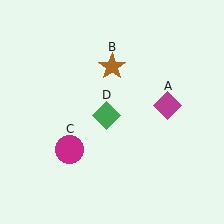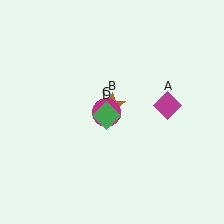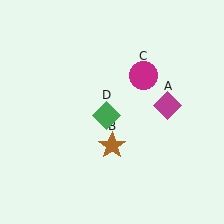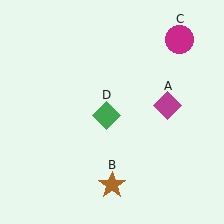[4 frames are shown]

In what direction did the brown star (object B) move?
The brown star (object B) moved down.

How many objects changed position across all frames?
2 objects changed position: brown star (object B), magenta circle (object C).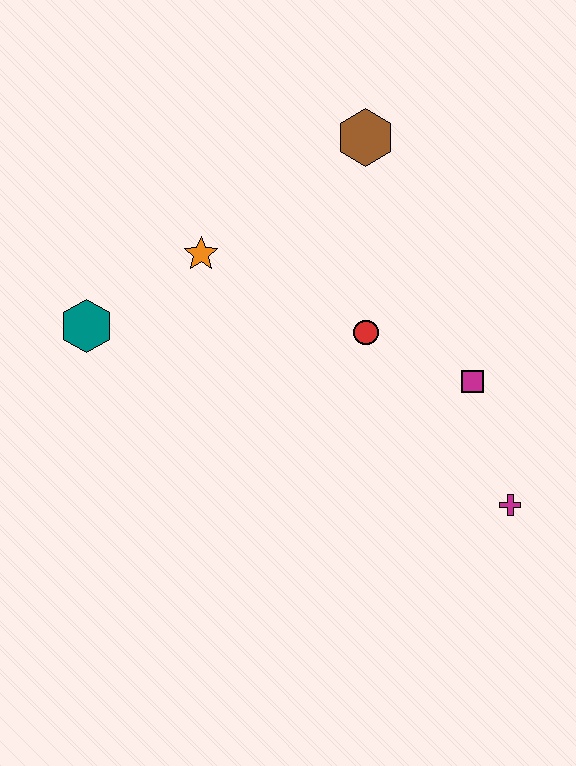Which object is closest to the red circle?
The magenta square is closest to the red circle.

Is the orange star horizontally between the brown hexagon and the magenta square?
No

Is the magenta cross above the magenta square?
No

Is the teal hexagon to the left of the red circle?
Yes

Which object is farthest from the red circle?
The teal hexagon is farthest from the red circle.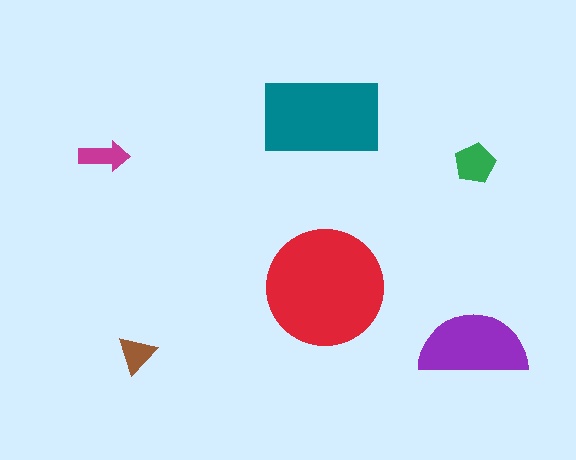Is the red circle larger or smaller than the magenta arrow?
Larger.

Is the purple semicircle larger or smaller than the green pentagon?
Larger.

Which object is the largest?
The red circle.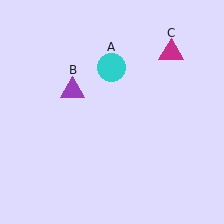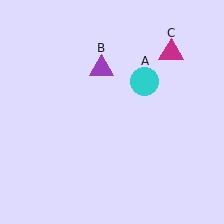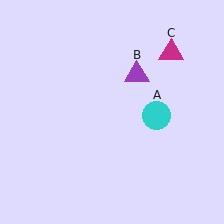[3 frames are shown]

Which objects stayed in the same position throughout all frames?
Magenta triangle (object C) remained stationary.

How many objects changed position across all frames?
2 objects changed position: cyan circle (object A), purple triangle (object B).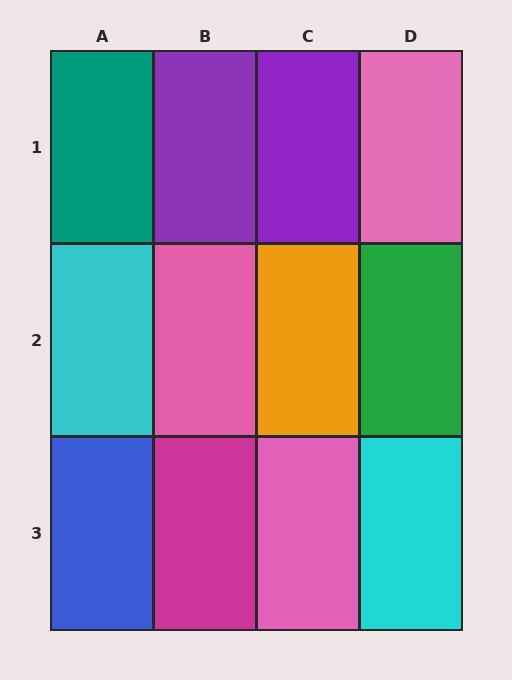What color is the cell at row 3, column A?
Blue.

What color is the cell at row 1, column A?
Teal.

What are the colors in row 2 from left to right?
Cyan, pink, orange, green.